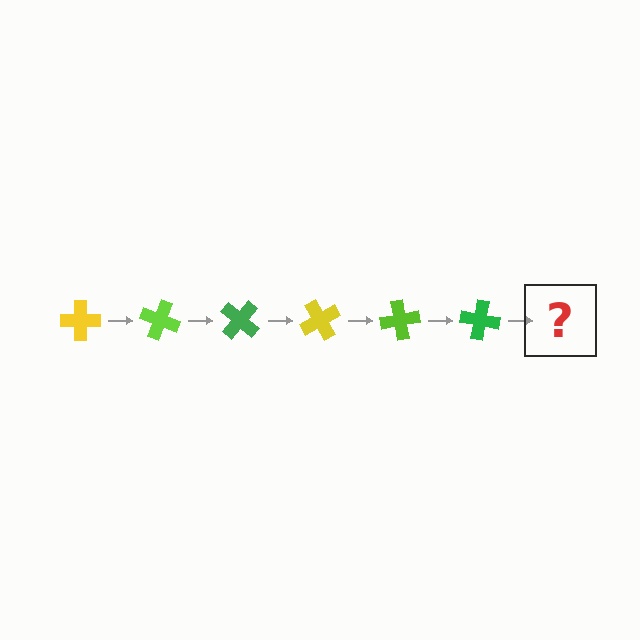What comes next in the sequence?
The next element should be a yellow cross, rotated 120 degrees from the start.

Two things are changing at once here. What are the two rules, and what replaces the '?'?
The two rules are that it rotates 20 degrees each step and the color cycles through yellow, lime, and green. The '?' should be a yellow cross, rotated 120 degrees from the start.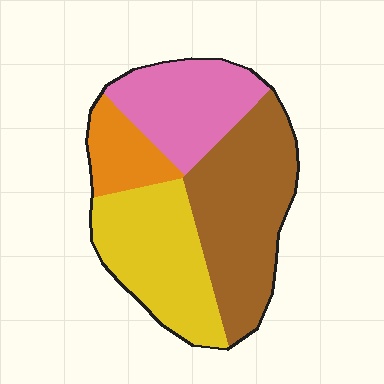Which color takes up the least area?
Orange, at roughly 10%.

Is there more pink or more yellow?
Yellow.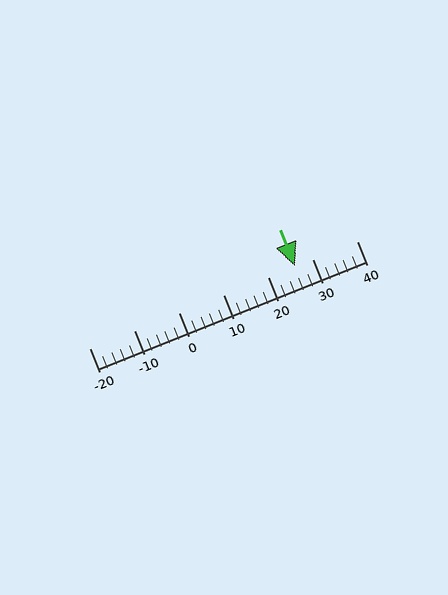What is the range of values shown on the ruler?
The ruler shows values from -20 to 40.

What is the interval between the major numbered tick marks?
The major tick marks are spaced 10 units apart.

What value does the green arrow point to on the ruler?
The green arrow points to approximately 26.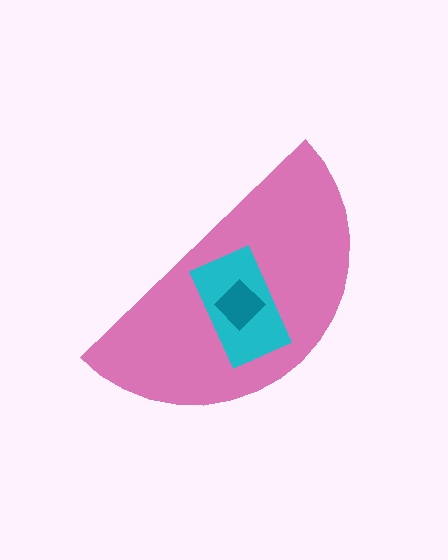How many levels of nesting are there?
3.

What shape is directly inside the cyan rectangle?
The teal diamond.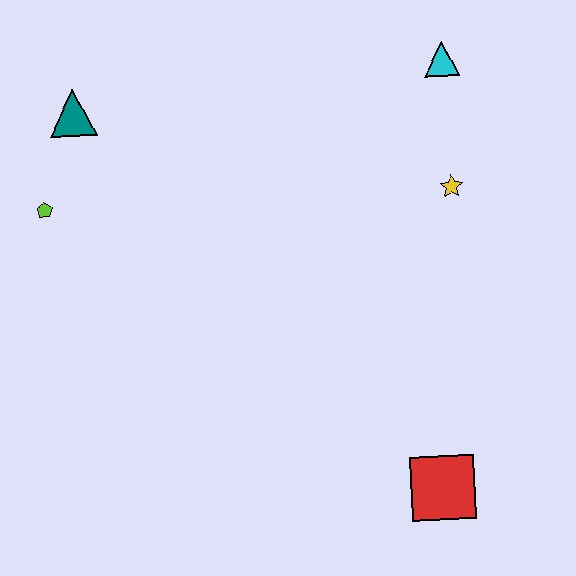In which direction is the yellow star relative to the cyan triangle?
The yellow star is below the cyan triangle.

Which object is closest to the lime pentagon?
The teal triangle is closest to the lime pentagon.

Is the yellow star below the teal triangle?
Yes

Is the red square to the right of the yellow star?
No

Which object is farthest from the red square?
The teal triangle is farthest from the red square.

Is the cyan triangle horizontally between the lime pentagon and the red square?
No